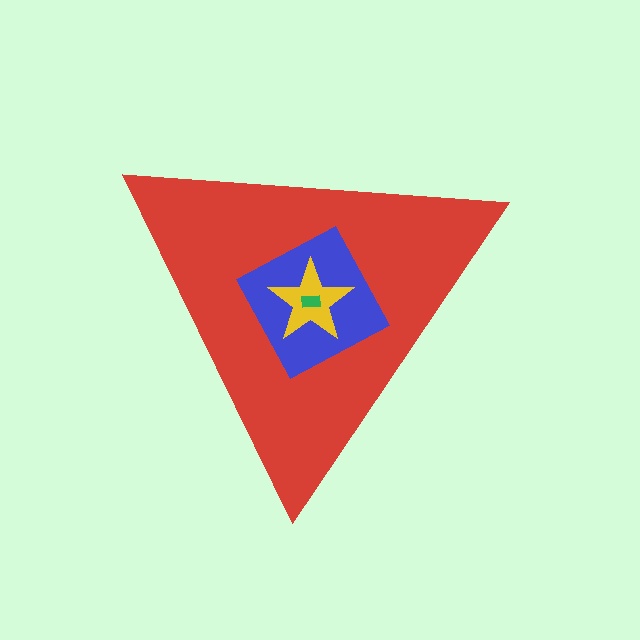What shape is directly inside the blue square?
The yellow star.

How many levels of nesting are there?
4.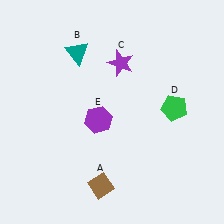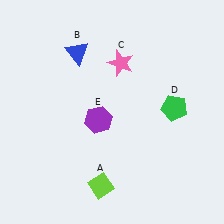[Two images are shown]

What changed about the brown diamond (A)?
In Image 1, A is brown. In Image 2, it changed to lime.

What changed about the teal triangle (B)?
In Image 1, B is teal. In Image 2, it changed to blue.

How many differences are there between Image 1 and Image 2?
There are 3 differences between the two images.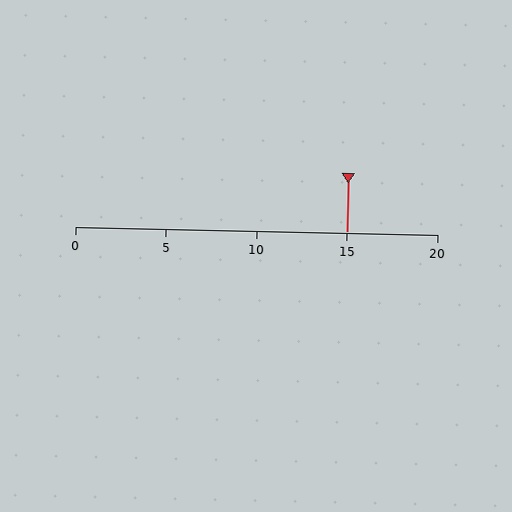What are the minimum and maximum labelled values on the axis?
The axis runs from 0 to 20.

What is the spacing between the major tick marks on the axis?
The major ticks are spaced 5 apart.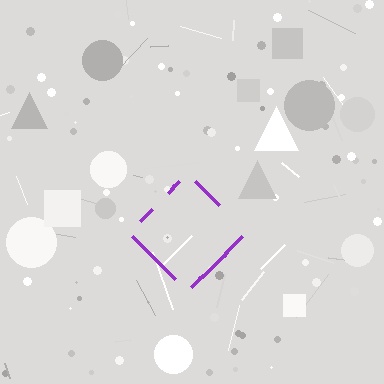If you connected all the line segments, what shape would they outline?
They would outline a diamond.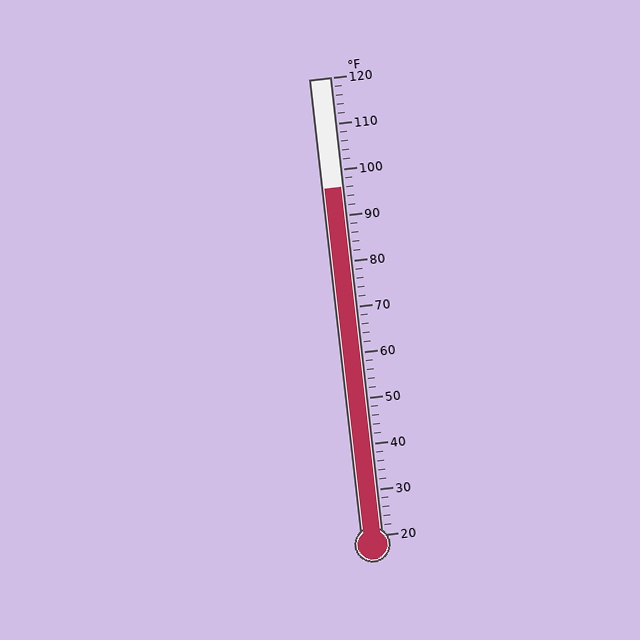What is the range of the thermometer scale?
The thermometer scale ranges from 20°F to 120°F.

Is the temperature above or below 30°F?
The temperature is above 30°F.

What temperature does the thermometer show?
The thermometer shows approximately 96°F.